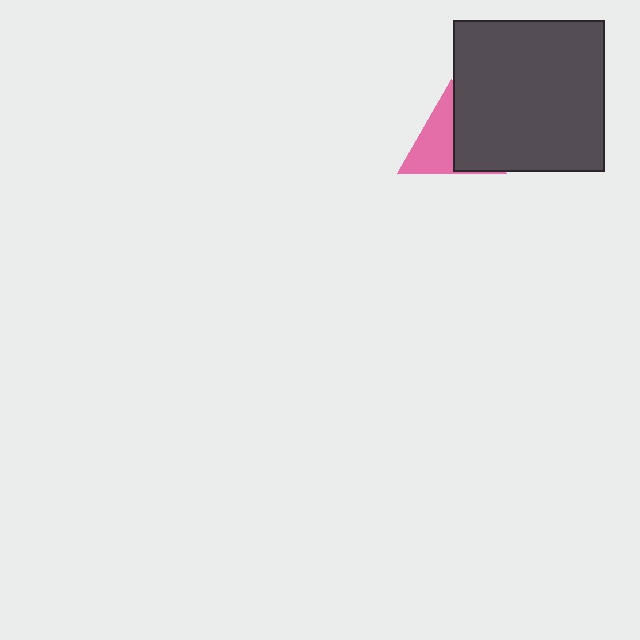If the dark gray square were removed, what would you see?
You would see the complete pink triangle.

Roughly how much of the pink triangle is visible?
About half of it is visible (roughly 55%).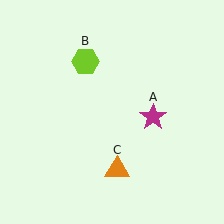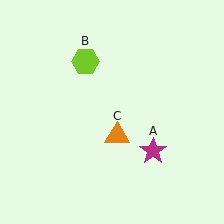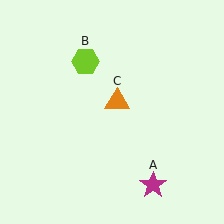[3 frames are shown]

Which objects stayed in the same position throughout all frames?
Lime hexagon (object B) remained stationary.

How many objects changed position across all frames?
2 objects changed position: magenta star (object A), orange triangle (object C).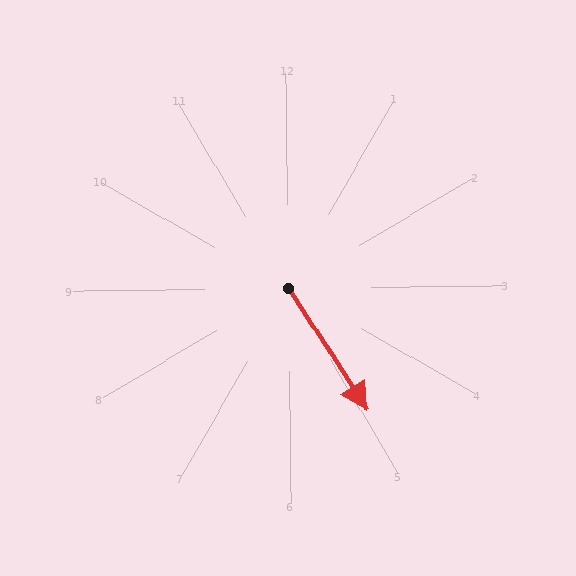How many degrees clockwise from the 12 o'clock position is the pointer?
Approximately 148 degrees.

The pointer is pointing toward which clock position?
Roughly 5 o'clock.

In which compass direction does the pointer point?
Southeast.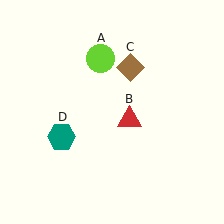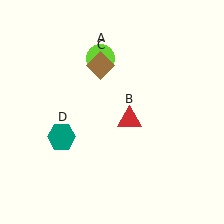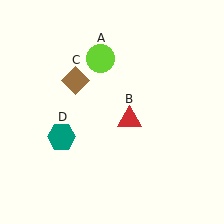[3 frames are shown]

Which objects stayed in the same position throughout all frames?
Lime circle (object A) and red triangle (object B) and teal hexagon (object D) remained stationary.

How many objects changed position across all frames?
1 object changed position: brown diamond (object C).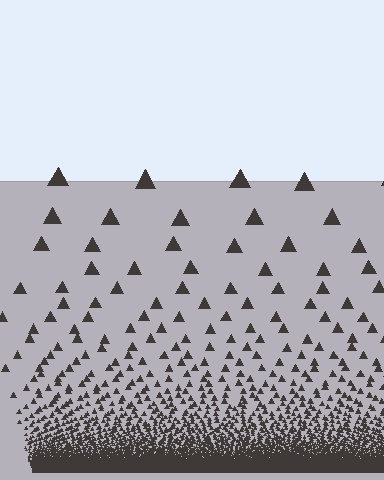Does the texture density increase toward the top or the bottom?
Density increases toward the bottom.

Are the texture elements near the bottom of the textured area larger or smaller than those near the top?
Smaller. The gradient is inverted — elements near the bottom are smaller and denser.